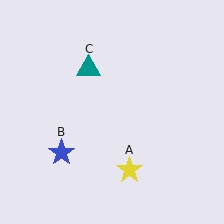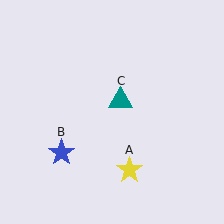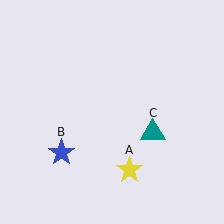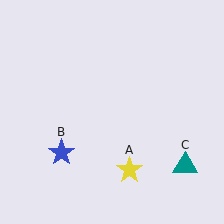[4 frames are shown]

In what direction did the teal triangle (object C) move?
The teal triangle (object C) moved down and to the right.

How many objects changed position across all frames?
1 object changed position: teal triangle (object C).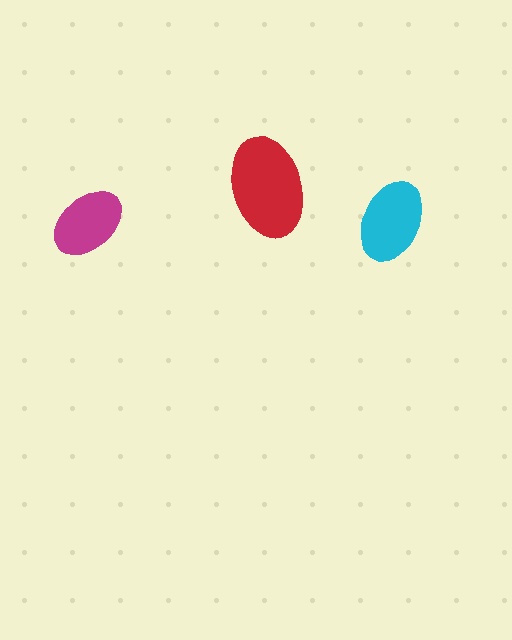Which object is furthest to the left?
The magenta ellipse is leftmost.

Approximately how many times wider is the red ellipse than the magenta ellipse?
About 1.5 times wider.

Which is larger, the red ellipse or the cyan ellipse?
The red one.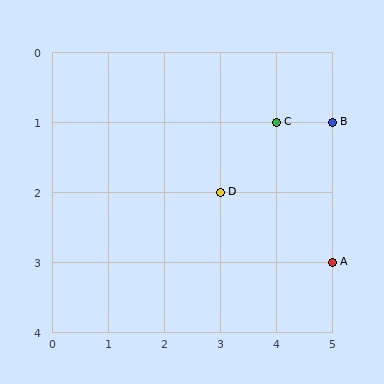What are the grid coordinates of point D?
Point D is at grid coordinates (3, 2).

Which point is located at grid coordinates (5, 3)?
Point A is at (5, 3).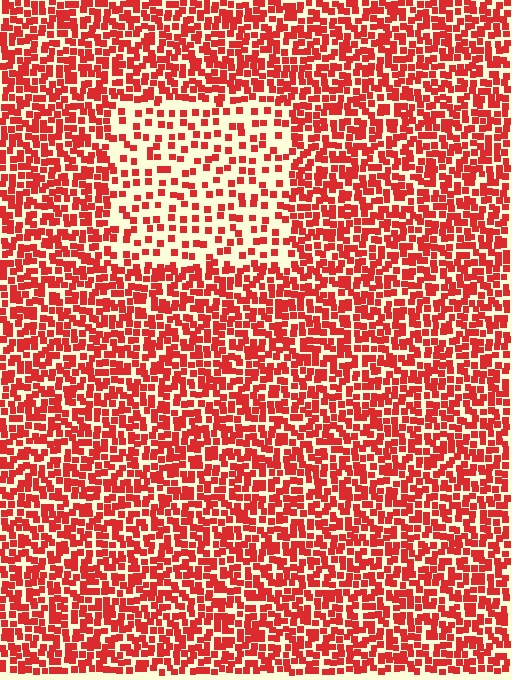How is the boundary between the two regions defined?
The boundary is defined by a change in element density (approximately 2.3x ratio). All elements are the same color, size, and shape.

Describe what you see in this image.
The image contains small red elements arranged at two different densities. A rectangle-shaped region is visible where the elements are less densely packed than the surrounding area.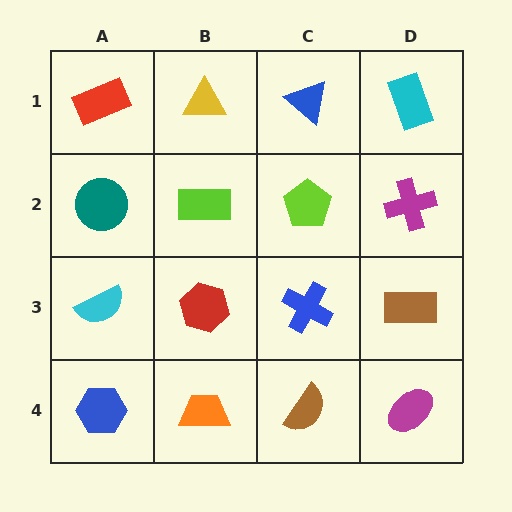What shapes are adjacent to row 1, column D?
A magenta cross (row 2, column D), a blue triangle (row 1, column C).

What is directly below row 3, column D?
A magenta ellipse.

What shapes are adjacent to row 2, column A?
A red rectangle (row 1, column A), a cyan semicircle (row 3, column A), a lime rectangle (row 2, column B).